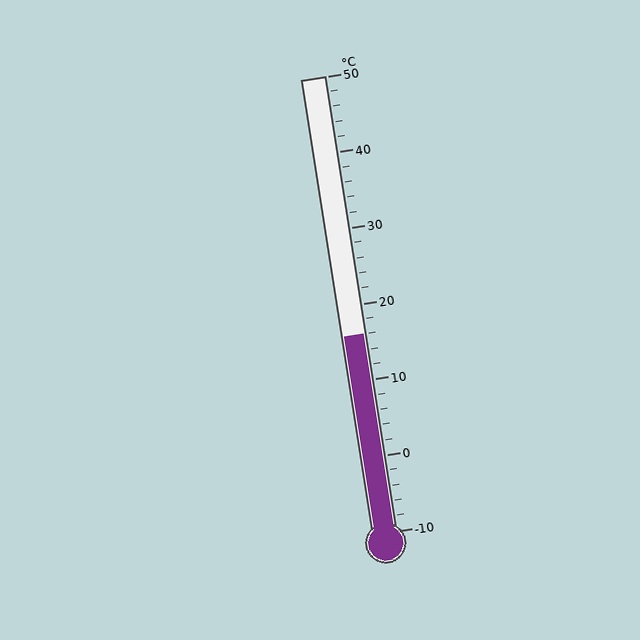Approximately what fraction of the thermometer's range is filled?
The thermometer is filled to approximately 45% of its range.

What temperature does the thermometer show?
The thermometer shows approximately 16°C.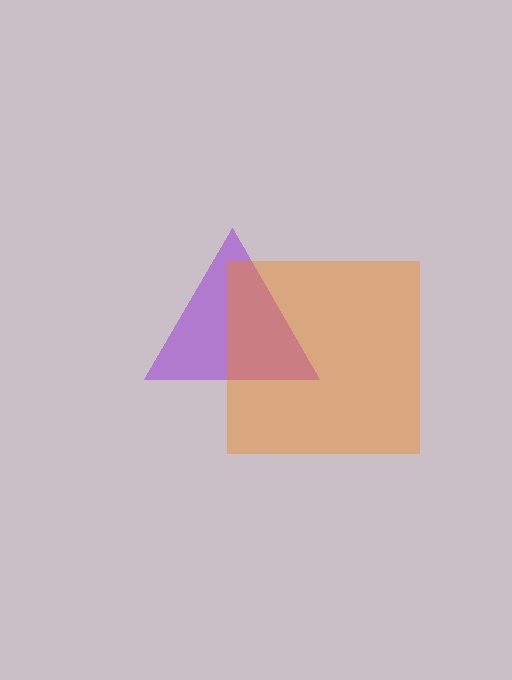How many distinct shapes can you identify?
There are 2 distinct shapes: a purple triangle, an orange square.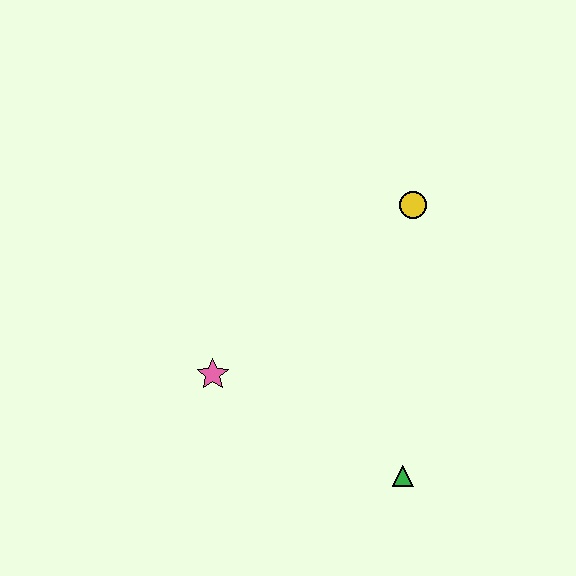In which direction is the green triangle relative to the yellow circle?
The green triangle is below the yellow circle.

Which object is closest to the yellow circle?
The pink star is closest to the yellow circle.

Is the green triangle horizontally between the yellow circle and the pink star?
Yes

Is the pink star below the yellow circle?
Yes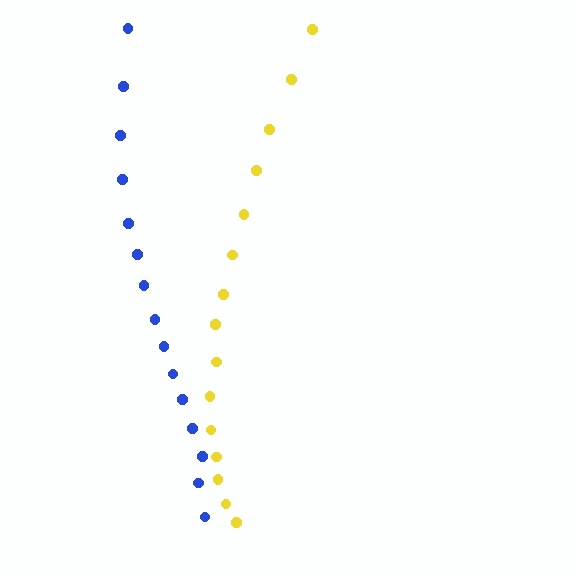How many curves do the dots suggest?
There are 2 distinct paths.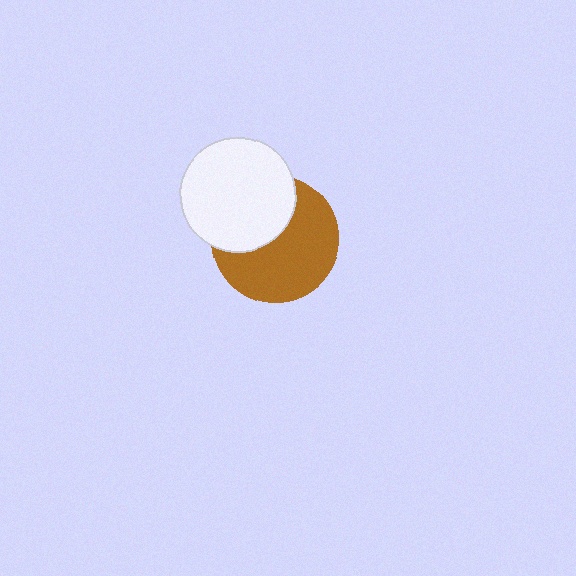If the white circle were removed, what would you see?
You would see the complete brown circle.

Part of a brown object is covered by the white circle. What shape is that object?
It is a circle.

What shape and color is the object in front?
The object in front is a white circle.